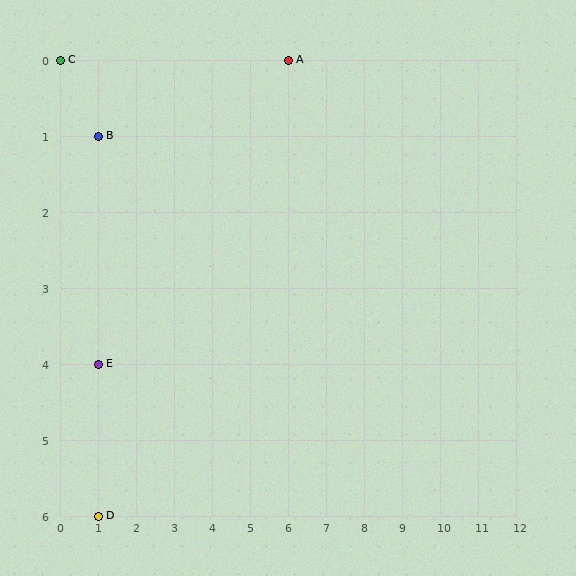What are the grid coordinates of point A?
Point A is at grid coordinates (6, 0).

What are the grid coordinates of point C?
Point C is at grid coordinates (0, 0).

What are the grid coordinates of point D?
Point D is at grid coordinates (1, 6).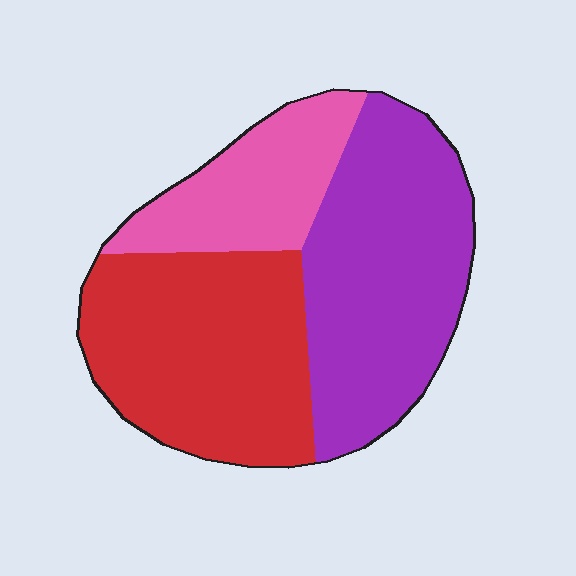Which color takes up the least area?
Pink, at roughly 20%.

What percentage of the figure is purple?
Purple covers 41% of the figure.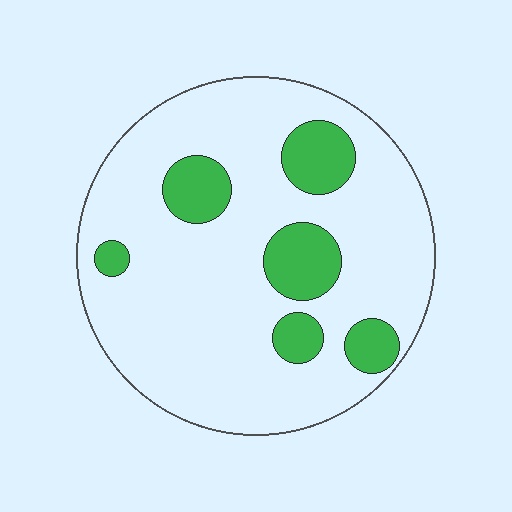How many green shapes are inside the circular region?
6.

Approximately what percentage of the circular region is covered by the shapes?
Approximately 20%.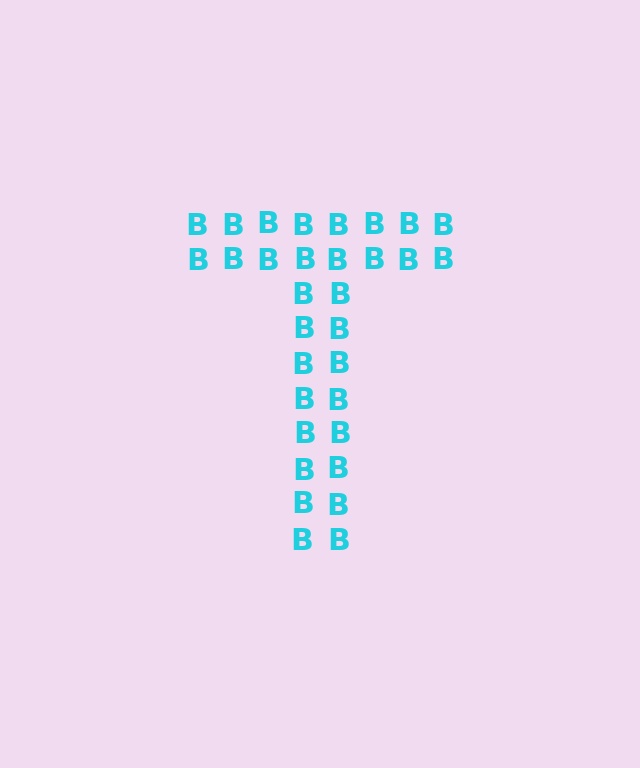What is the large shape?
The large shape is the letter T.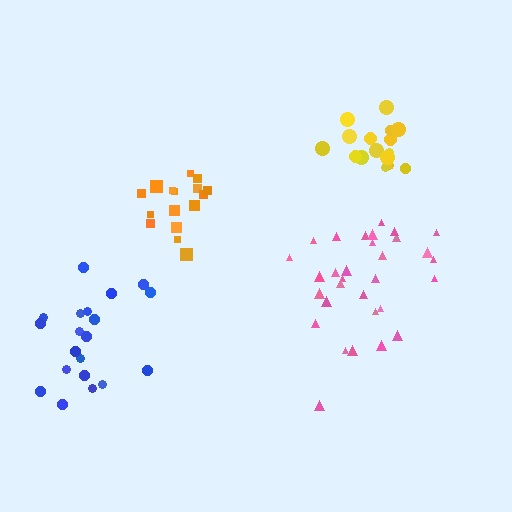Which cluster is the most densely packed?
Yellow.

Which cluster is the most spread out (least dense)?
Blue.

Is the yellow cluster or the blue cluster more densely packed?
Yellow.